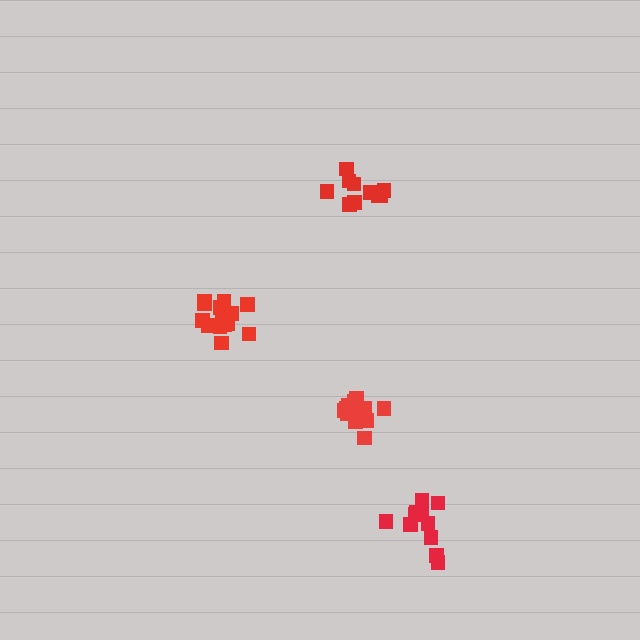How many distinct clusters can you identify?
There are 4 distinct clusters.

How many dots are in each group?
Group 1: 13 dots, Group 2: 14 dots, Group 3: 10 dots, Group 4: 11 dots (48 total).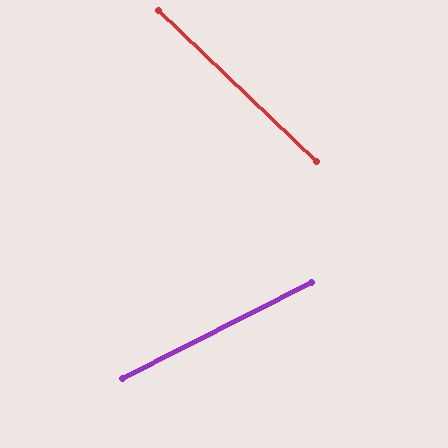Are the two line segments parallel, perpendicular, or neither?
Neither parallel nor perpendicular — they differ by about 71°.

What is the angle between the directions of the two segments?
Approximately 71 degrees.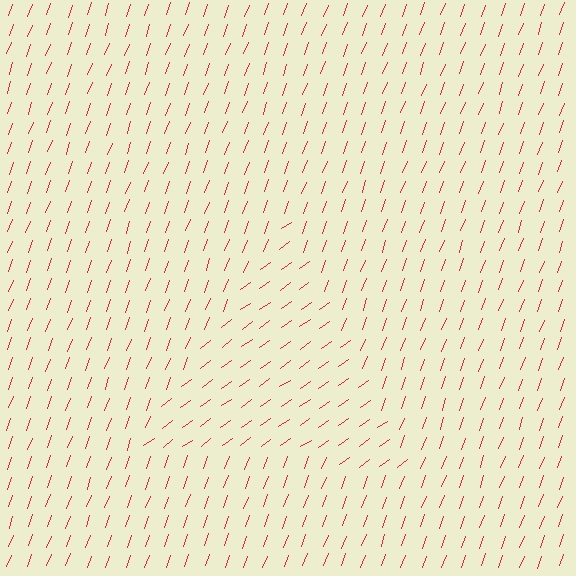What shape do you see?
I see a triangle.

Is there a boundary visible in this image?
Yes, there is a texture boundary formed by a change in line orientation.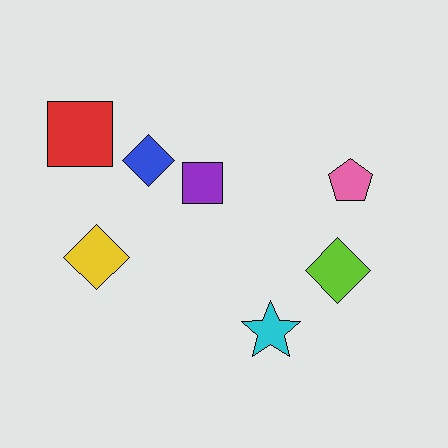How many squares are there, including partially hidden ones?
There are 2 squares.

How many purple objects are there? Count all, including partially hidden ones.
There is 1 purple object.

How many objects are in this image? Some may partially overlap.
There are 7 objects.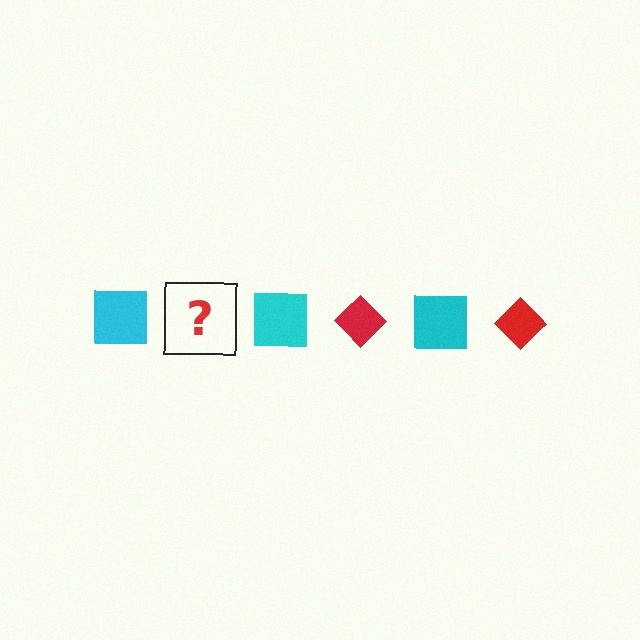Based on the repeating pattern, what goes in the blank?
The blank should be a red diamond.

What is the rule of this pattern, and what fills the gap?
The rule is that the pattern alternates between cyan square and red diamond. The gap should be filled with a red diamond.